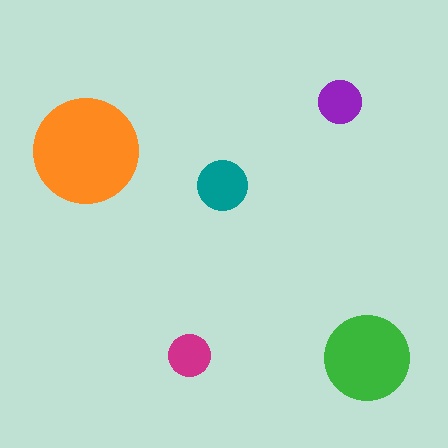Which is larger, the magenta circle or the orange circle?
The orange one.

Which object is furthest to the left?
The orange circle is leftmost.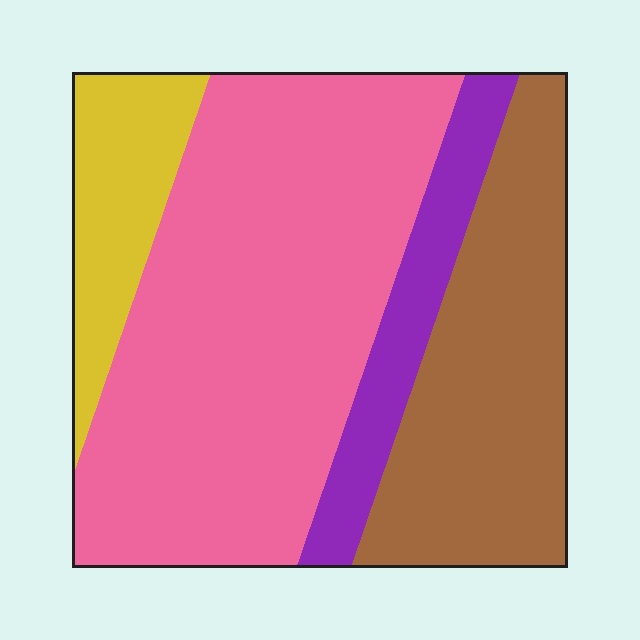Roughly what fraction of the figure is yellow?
Yellow takes up about one eighth (1/8) of the figure.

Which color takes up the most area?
Pink, at roughly 50%.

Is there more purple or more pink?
Pink.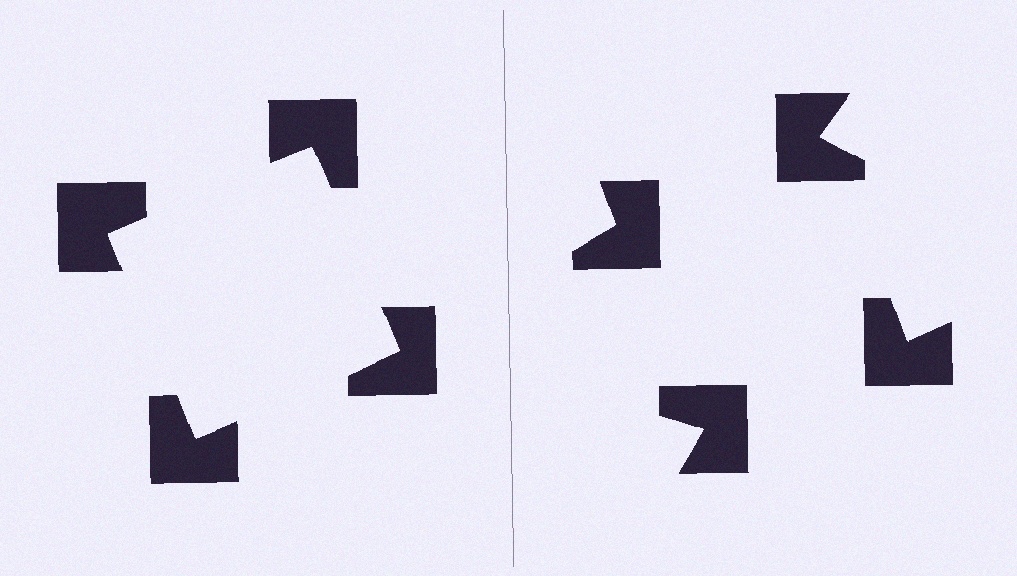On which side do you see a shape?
An illusory square appears on the left side. On the right side the wedge cuts are rotated, so no coherent shape forms.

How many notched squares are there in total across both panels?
8 — 4 on each side.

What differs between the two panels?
The notched squares are positioned identically on both sides; only the wedge orientations differ. On the left they align to a square; on the right they are misaligned.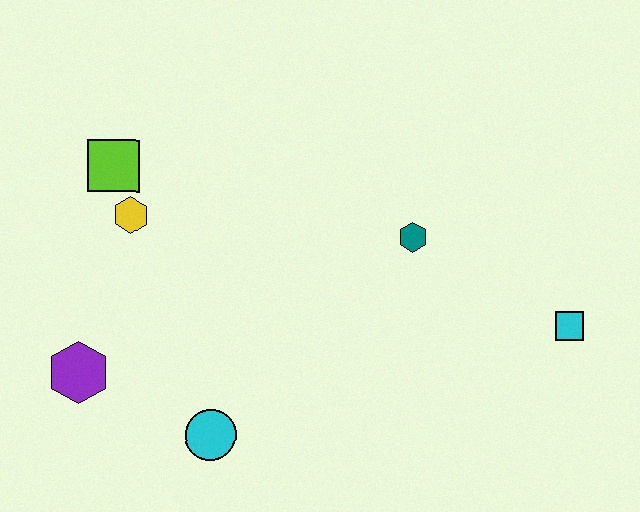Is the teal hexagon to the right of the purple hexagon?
Yes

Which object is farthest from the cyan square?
The purple hexagon is farthest from the cyan square.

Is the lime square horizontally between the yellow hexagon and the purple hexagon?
Yes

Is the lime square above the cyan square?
Yes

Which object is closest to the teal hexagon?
The cyan square is closest to the teal hexagon.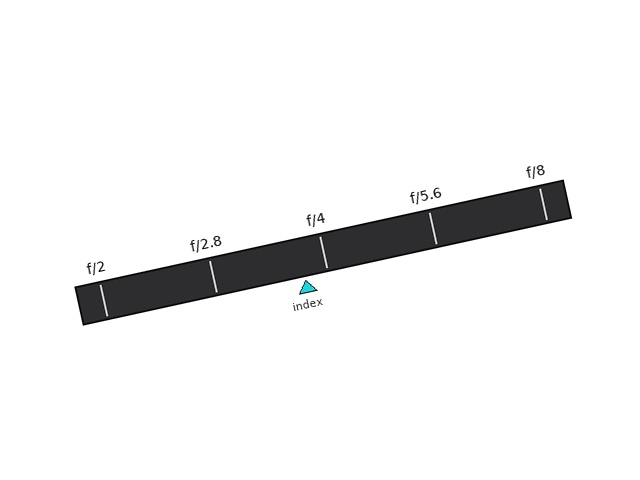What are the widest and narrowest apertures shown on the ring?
The widest aperture shown is f/2 and the narrowest is f/8.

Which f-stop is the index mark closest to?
The index mark is closest to f/4.